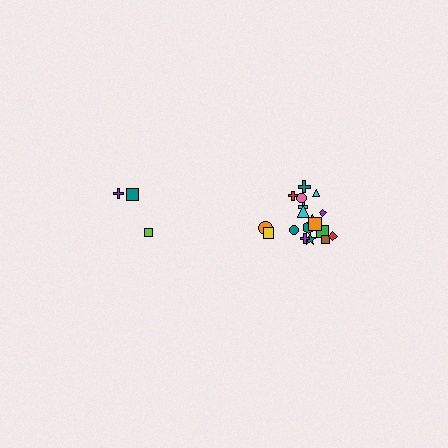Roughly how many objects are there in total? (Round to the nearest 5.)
Roughly 20 objects in total.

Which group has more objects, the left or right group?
The right group.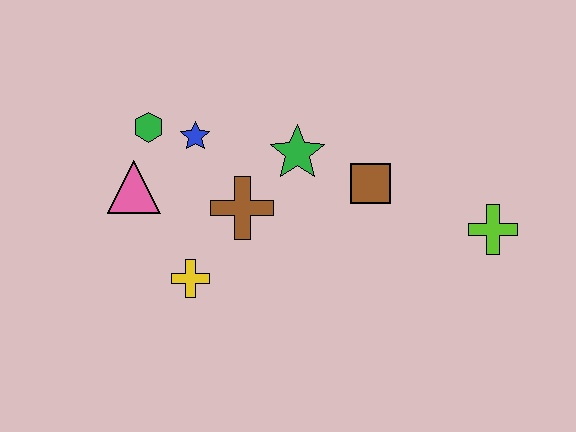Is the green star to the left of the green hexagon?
No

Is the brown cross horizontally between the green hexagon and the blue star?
No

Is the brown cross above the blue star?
No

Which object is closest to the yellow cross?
The brown cross is closest to the yellow cross.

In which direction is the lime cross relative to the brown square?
The lime cross is to the right of the brown square.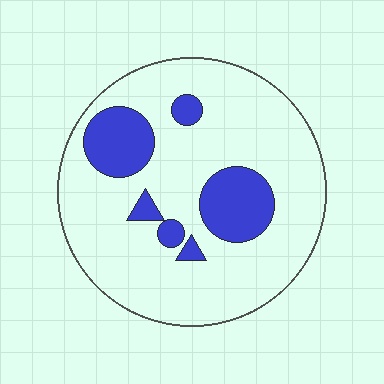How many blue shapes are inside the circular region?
6.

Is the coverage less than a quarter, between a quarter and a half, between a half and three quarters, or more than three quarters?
Less than a quarter.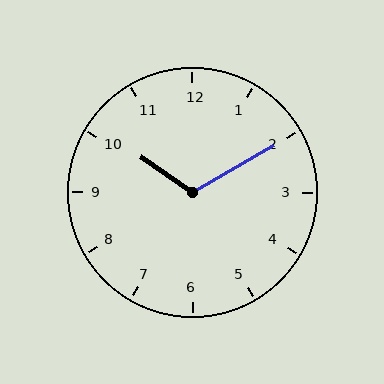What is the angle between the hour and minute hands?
Approximately 115 degrees.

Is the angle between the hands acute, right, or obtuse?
It is obtuse.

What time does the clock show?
10:10.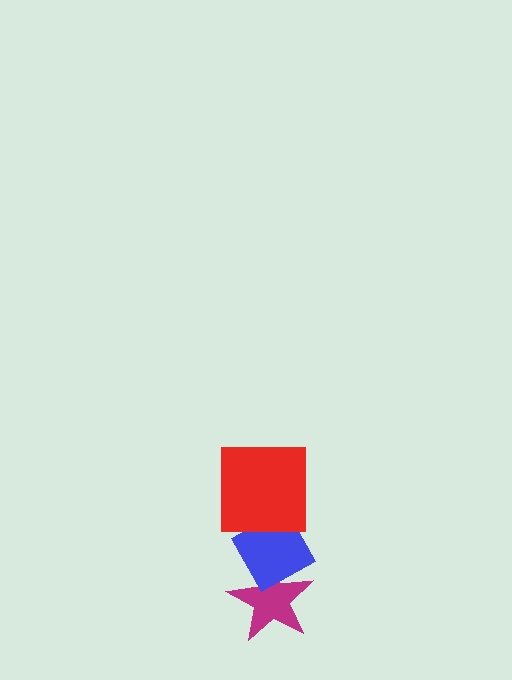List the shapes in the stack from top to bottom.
From top to bottom: the red square, the blue diamond, the magenta star.